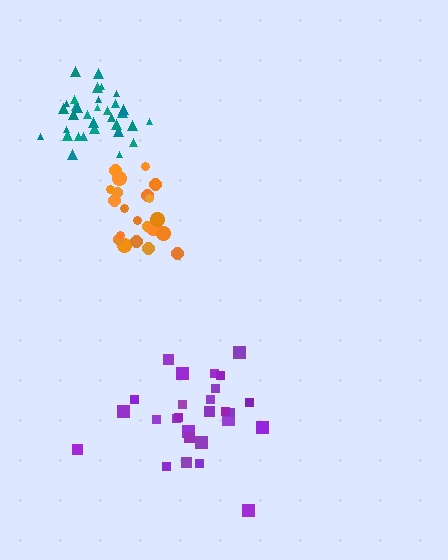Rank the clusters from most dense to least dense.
teal, orange, purple.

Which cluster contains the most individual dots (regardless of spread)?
Teal (33).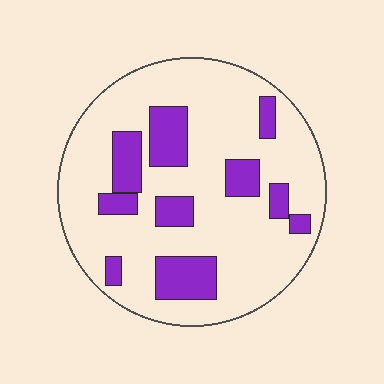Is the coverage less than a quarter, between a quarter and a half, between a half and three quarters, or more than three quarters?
Less than a quarter.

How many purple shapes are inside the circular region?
10.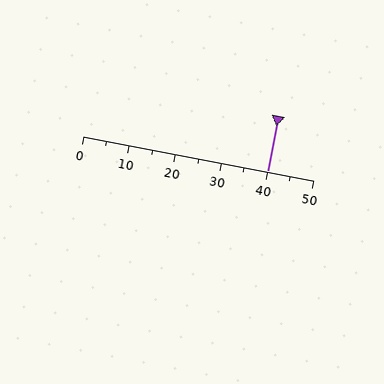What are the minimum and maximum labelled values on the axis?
The axis runs from 0 to 50.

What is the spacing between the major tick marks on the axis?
The major ticks are spaced 10 apart.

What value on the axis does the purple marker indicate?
The marker indicates approximately 40.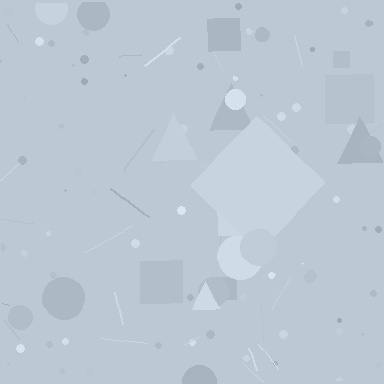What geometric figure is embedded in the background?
A diamond is embedded in the background.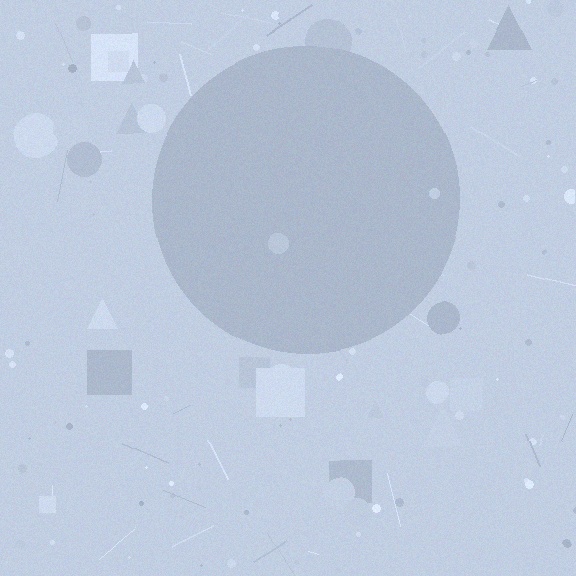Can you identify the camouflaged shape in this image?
The camouflaged shape is a circle.